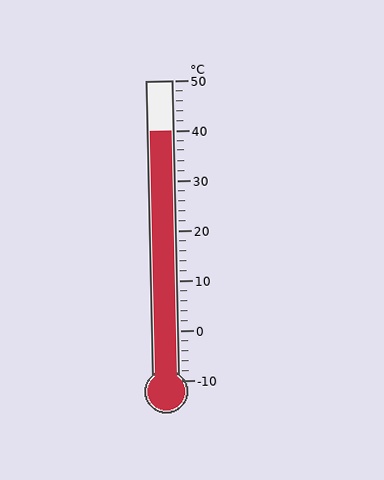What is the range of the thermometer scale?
The thermometer scale ranges from -10°C to 50°C.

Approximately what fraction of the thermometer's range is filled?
The thermometer is filled to approximately 85% of its range.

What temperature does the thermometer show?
The thermometer shows approximately 40°C.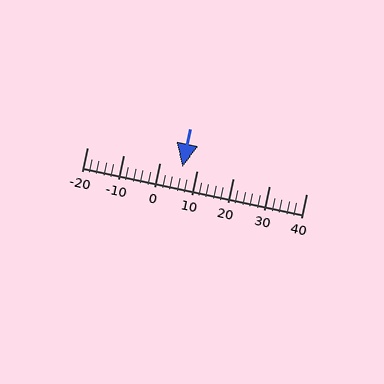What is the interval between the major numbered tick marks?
The major tick marks are spaced 10 units apart.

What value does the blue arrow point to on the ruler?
The blue arrow points to approximately 6.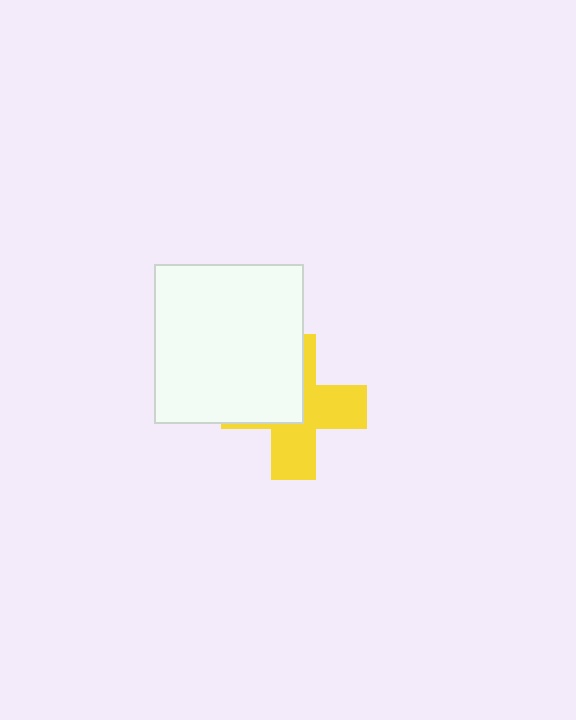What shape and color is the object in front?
The object in front is a white rectangle.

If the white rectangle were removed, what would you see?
You would see the complete yellow cross.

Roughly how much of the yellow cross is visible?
About half of it is visible (roughly 56%).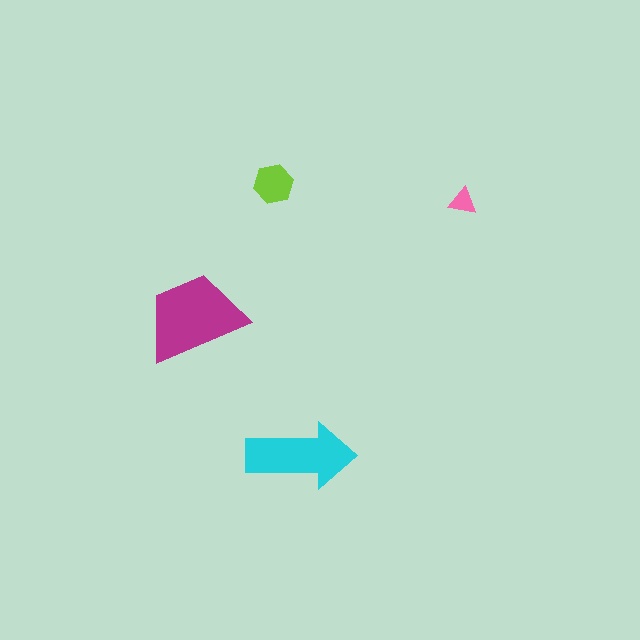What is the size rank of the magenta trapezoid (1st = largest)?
1st.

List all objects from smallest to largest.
The pink triangle, the lime hexagon, the cyan arrow, the magenta trapezoid.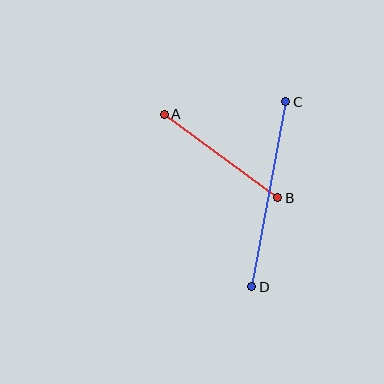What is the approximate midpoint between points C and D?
The midpoint is at approximately (269, 194) pixels.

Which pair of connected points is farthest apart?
Points C and D are farthest apart.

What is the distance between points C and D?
The distance is approximately 188 pixels.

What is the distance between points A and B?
The distance is approximately 141 pixels.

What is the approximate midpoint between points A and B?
The midpoint is at approximately (221, 156) pixels.